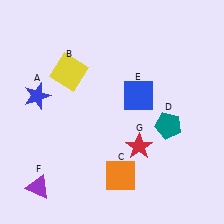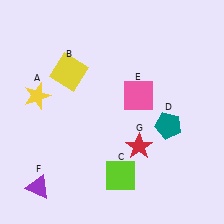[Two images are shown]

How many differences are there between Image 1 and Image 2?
There are 3 differences between the two images.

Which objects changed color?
A changed from blue to yellow. C changed from orange to lime. E changed from blue to pink.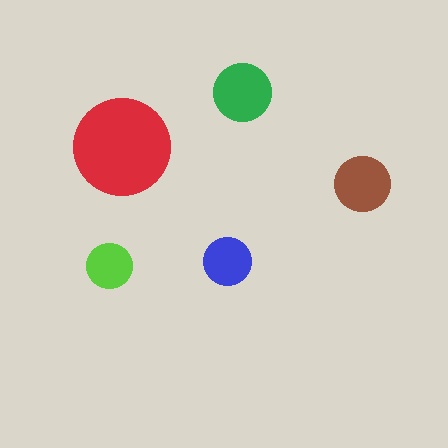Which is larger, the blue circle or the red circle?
The red one.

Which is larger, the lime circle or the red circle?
The red one.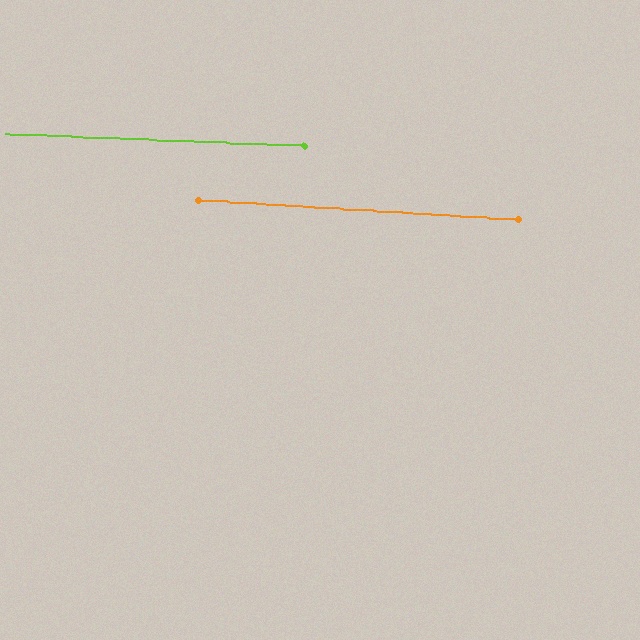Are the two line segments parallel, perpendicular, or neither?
Parallel — their directions differ by only 1.3°.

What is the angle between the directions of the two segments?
Approximately 1 degree.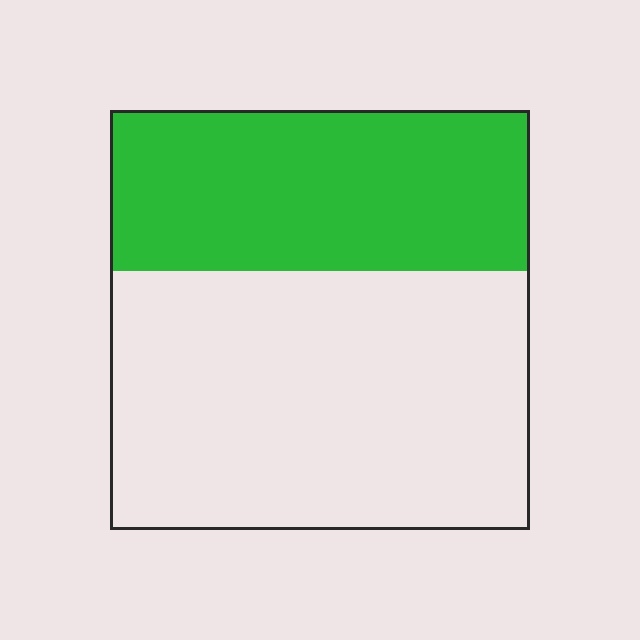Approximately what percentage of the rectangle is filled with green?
Approximately 40%.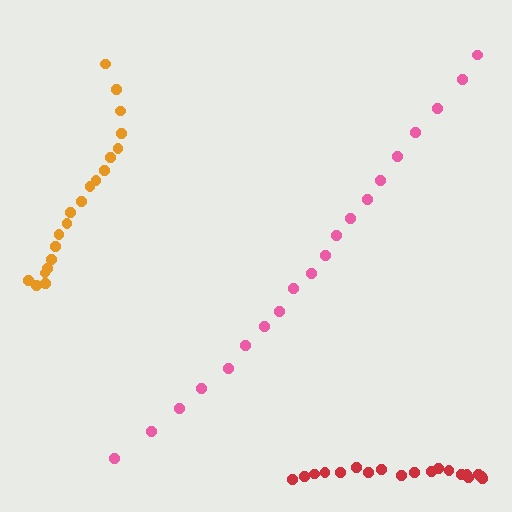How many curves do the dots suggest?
There are 3 distinct paths.